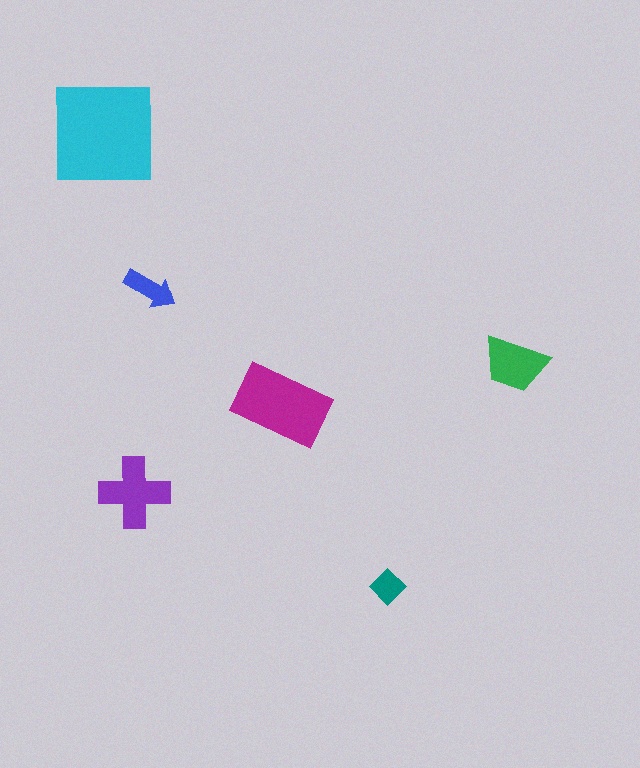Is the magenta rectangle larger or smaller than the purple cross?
Larger.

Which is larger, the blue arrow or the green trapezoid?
The green trapezoid.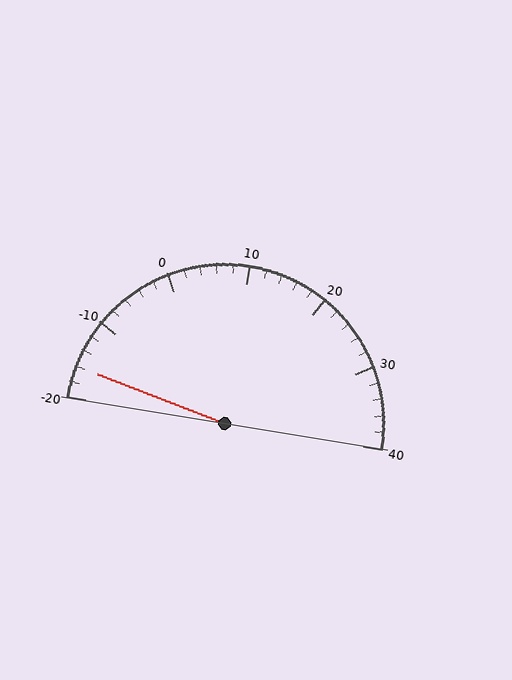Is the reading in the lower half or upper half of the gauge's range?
The reading is in the lower half of the range (-20 to 40).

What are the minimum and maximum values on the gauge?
The gauge ranges from -20 to 40.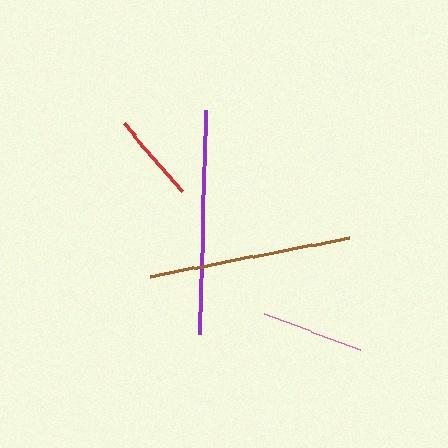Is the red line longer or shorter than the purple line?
The purple line is longer than the red line.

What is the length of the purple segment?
The purple segment is approximately 223 pixels long.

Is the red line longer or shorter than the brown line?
The brown line is longer than the red line.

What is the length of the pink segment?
The pink segment is approximately 102 pixels long.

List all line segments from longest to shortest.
From longest to shortest: purple, brown, pink, red.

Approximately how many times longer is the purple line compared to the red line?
The purple line is approximately 2.5 times the length of the red line.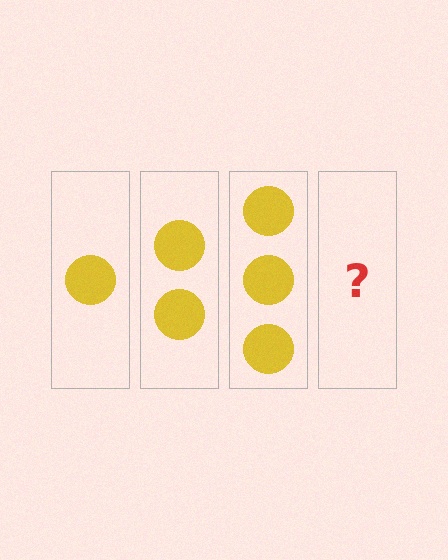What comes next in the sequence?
The next element should be 4 circles.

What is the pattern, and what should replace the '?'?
The pattern is that each step adds one more circle. The '?' should be 4 circles.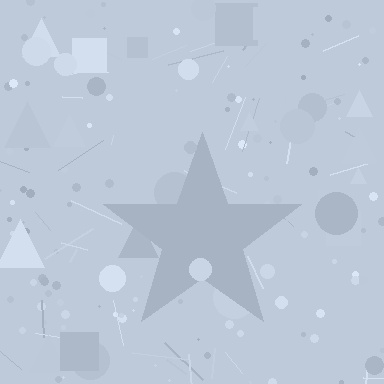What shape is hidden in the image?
A star is hidden in the image.